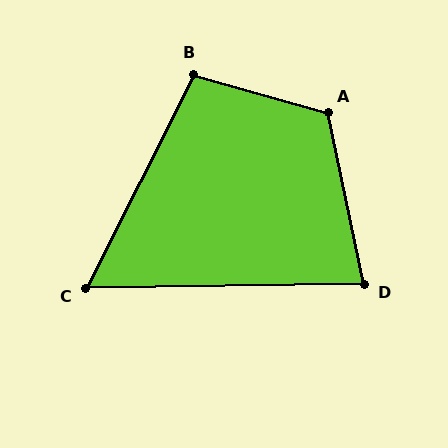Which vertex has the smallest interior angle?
C, at approximately 62 degrees.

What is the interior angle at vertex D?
Approximately 79 degrees (acute).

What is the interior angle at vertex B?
Approximately 101 degrees (obtuse).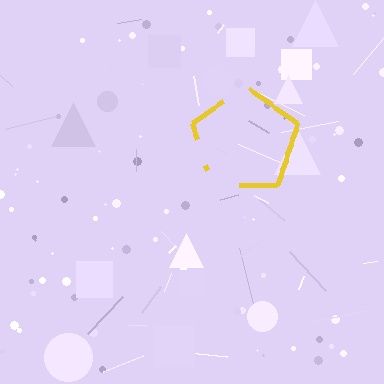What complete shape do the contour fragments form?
The contour fragments form a pentagon.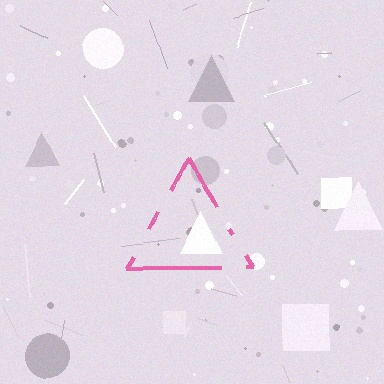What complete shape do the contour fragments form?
The contour fragments form a triangle.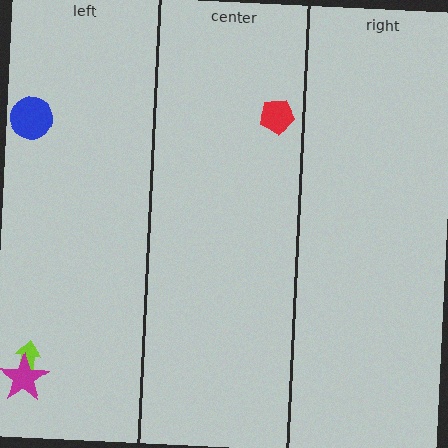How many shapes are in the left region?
3.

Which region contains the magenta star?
The left region.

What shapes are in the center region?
The red pentagon.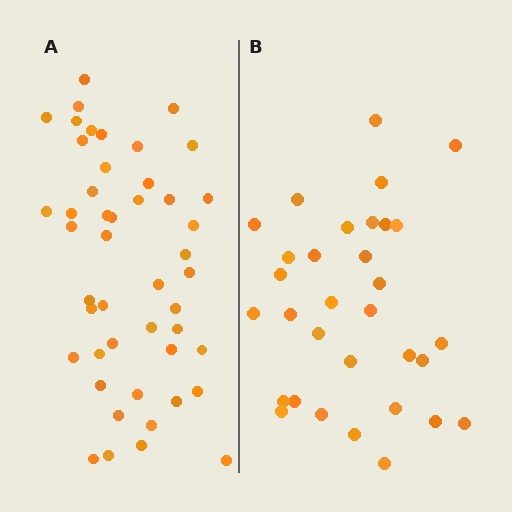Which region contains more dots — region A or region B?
Region A (the left region) has more dots.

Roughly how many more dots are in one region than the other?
Region A has approximately 15 more dots than region B.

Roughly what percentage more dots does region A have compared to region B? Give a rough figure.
About 45% more.